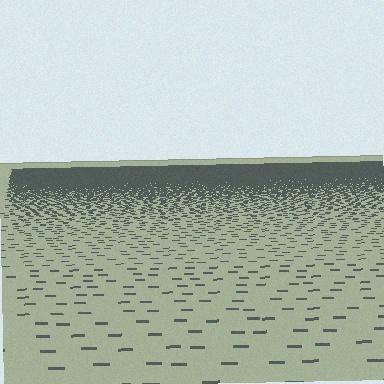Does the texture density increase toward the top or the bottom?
Density increases toward the top.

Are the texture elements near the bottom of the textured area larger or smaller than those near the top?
Larger. Near the bottom, elements are closer to the viewer and appear at a bigger on-screen size.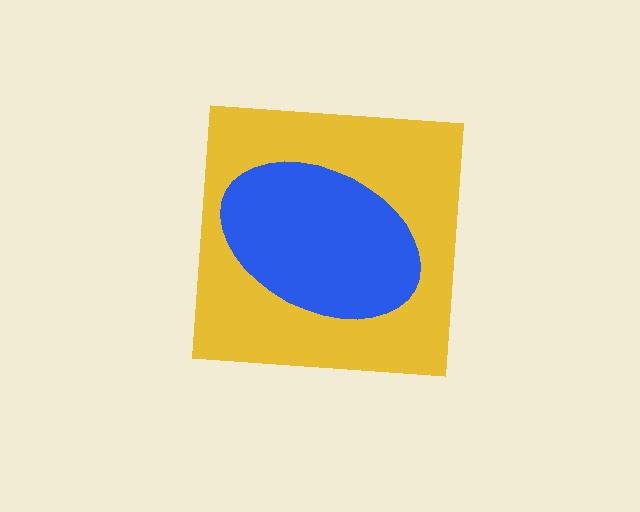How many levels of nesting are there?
2.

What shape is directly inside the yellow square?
The blue ellipse.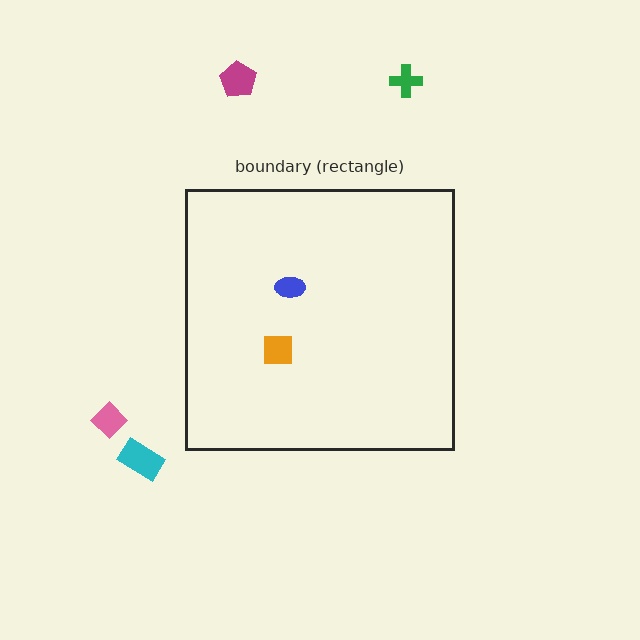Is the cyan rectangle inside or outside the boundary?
Outside.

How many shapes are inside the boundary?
2 inside, 4 outside.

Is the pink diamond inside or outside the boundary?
Outside.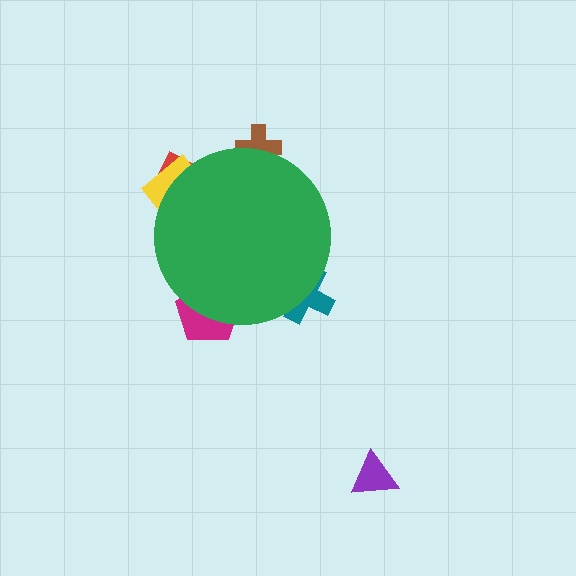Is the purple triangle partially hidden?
No, the purple triangle is fully visible.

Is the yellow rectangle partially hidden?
Yes, the yellow rectangle is partially hidden behind the green circle.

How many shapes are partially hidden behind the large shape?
5 shapes are partially hidden.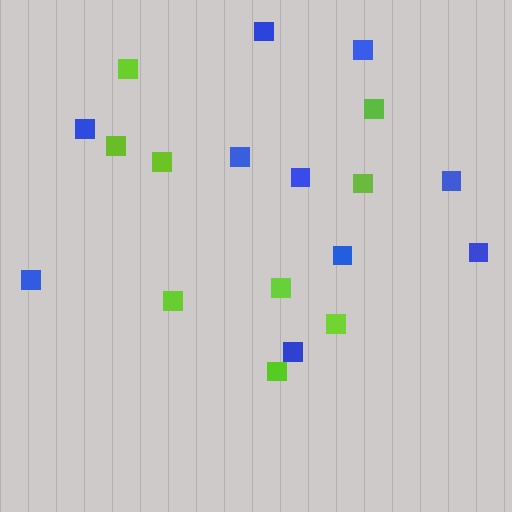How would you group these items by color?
There are 2 groups: one group of lime squares (9) and one group of blue squares (10).